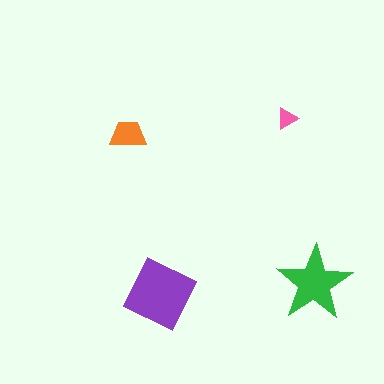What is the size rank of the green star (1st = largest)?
2nd.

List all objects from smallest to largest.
The pink triangle, the orange trapezoid, the green star, the purple square.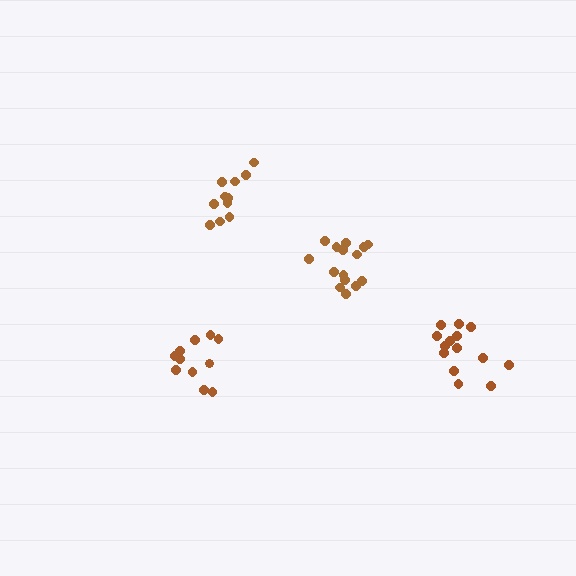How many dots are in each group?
Group 1: 11 dots, Group 2: 11 dots, Group 3: 15 dots, Group 4: 14 dots (51 total).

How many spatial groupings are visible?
There are 4 spatial groupings.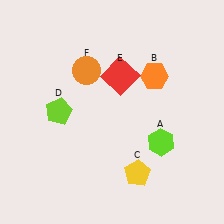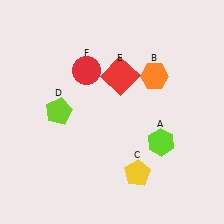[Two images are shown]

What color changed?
The circle (F) changed from orange in Image 1 to red in Image 2.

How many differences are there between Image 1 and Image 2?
There is 1 difference between the two images.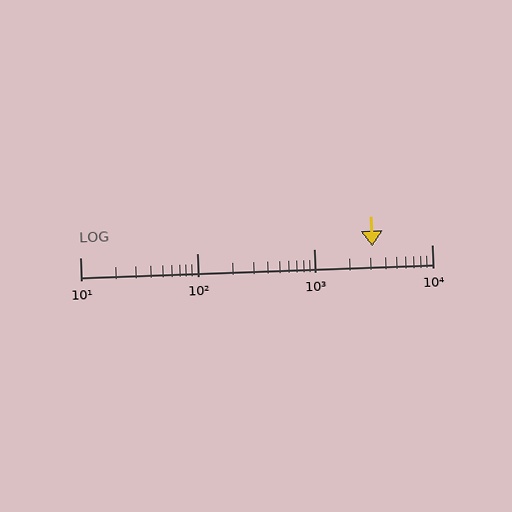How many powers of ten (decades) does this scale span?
The scale spans 3 decades, from 10 to 10000.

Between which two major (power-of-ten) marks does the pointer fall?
The pointer is between 1000 and 10000.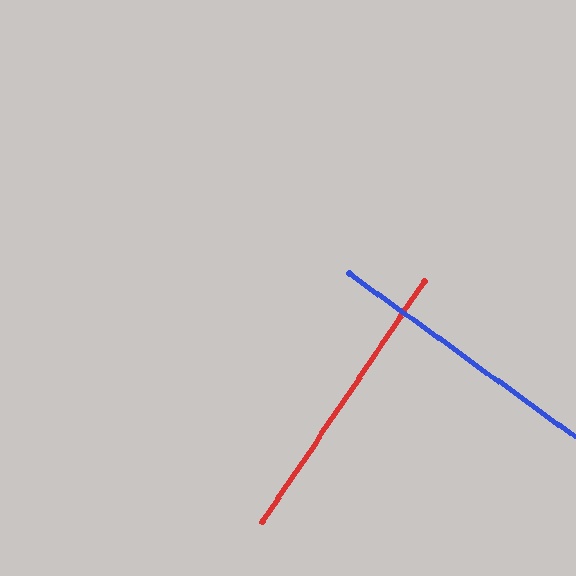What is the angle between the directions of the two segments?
Approximately 88 degrees.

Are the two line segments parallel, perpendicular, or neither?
Perpendicular — they meet at approximately 88°.